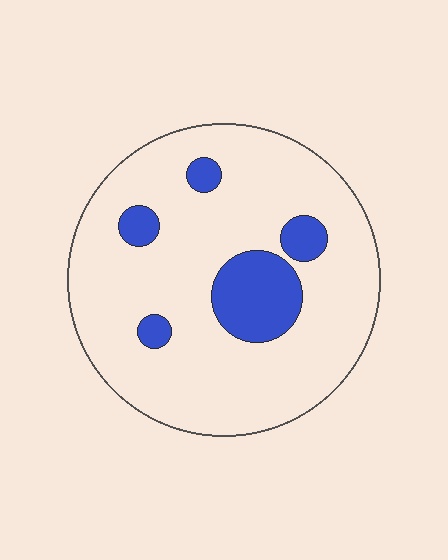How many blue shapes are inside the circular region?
5.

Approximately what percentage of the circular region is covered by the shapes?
Approximately 15%.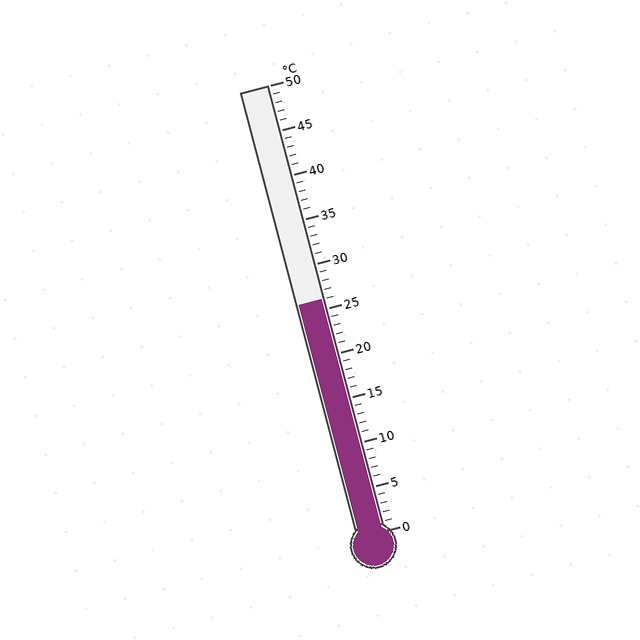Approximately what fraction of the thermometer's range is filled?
The thermometer is filled to approximately 50% of its range.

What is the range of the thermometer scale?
The thermometer scale ranges from 0°C to 50°C.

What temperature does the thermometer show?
The thermometer shows approximately 26°C.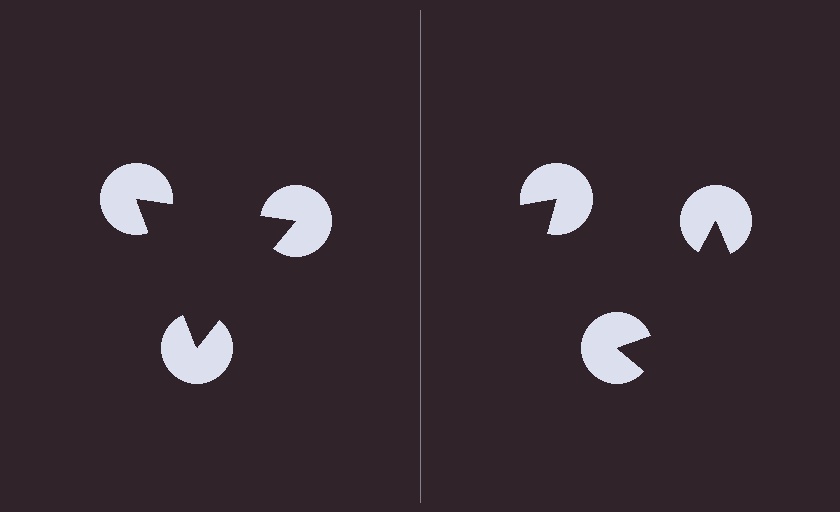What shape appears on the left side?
An illusory triangle.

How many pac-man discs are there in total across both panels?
6 — 3 on each side.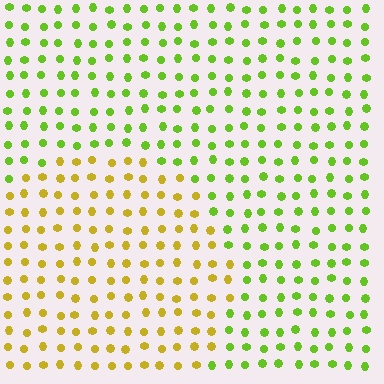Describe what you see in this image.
The image is filled with small lime elements in a uniform arrangement. A circle-shaped region is visible where the elements are tinted to a slightly different hue, forming a subtle color boundary.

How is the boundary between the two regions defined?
The boundary is defined purely by a slight shift in hue (about 43 degrees). Spacing, size, and orientation are identical on both sides.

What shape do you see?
I see a circle.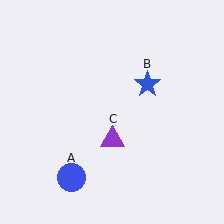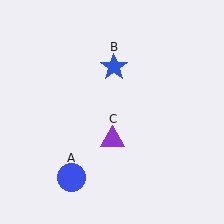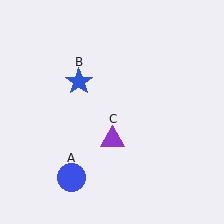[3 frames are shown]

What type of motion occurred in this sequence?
The blue star (object B) rotated counterclockwise around the center of the scene.